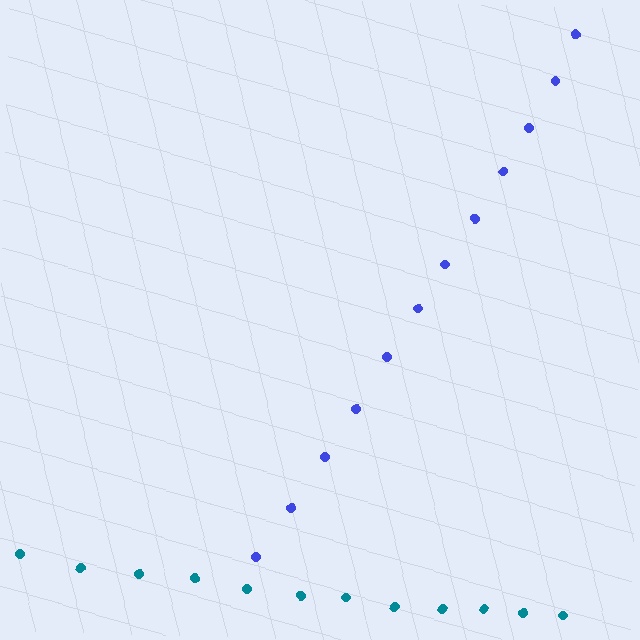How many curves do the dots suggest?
There are 2 distinct paths.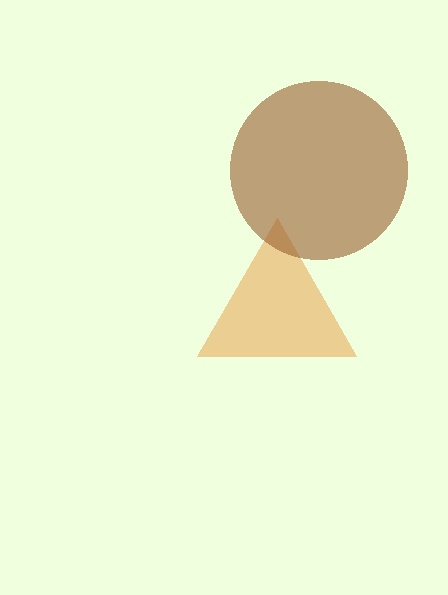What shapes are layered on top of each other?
The layered shapes are: an orange triangle, a brown circle.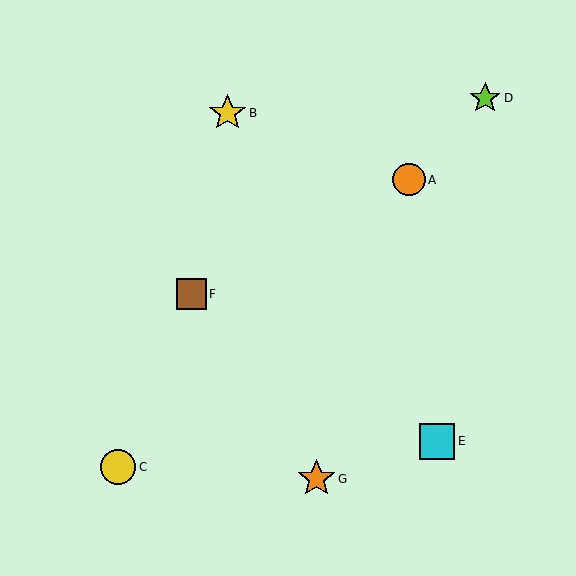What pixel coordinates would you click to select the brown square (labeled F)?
Click at (191, 294) to select the brown square F.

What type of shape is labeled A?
Shape A is an orange circle.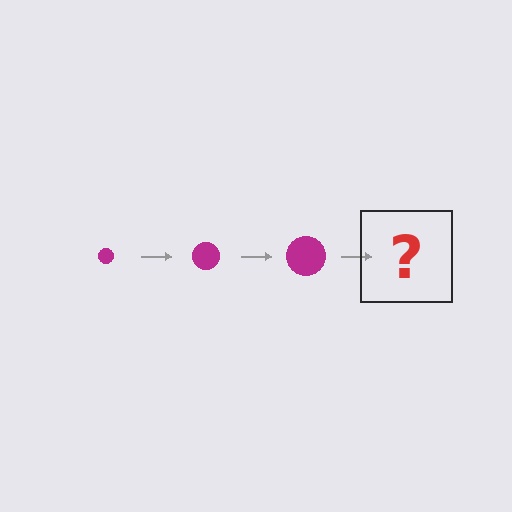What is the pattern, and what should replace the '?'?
The pattern is that the circle gets progressively larger each step. The '?' should be a magenta circle, larger than the previous one.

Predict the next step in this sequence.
The next step is a magenta circle, larger than the previous one.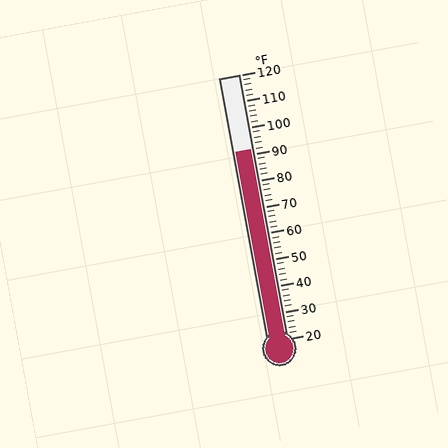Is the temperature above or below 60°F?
The temperature is above 60°F.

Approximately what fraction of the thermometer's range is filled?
The thermometer is filled to approximately 70% of its range.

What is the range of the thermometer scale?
The thermometer scale ranges from 20°F to 120°F.